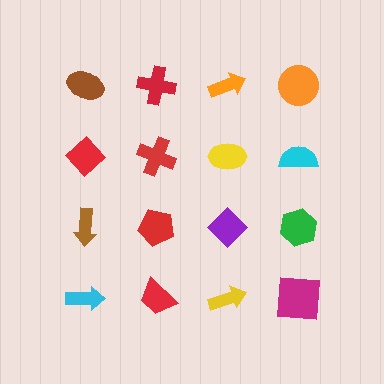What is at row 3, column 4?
A green hexagon.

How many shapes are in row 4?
4 shapes.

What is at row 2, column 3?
A yellow ellipse.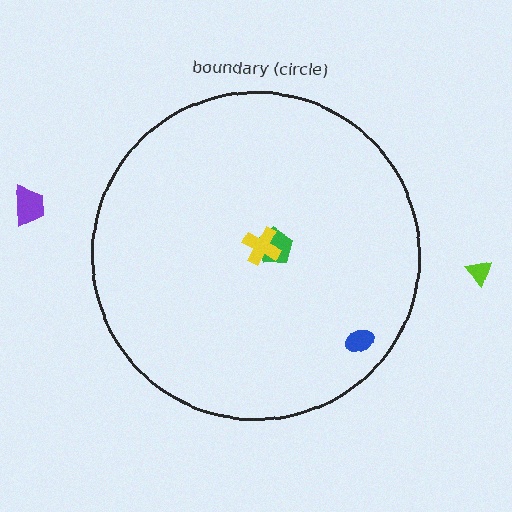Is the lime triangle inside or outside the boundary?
Outside.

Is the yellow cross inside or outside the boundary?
Inside.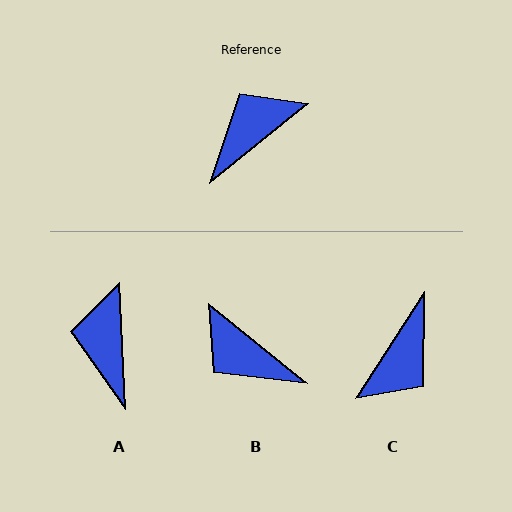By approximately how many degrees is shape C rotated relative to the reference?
Approximately 162 degrees clockwise.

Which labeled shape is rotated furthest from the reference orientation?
C, about 162 degrees away.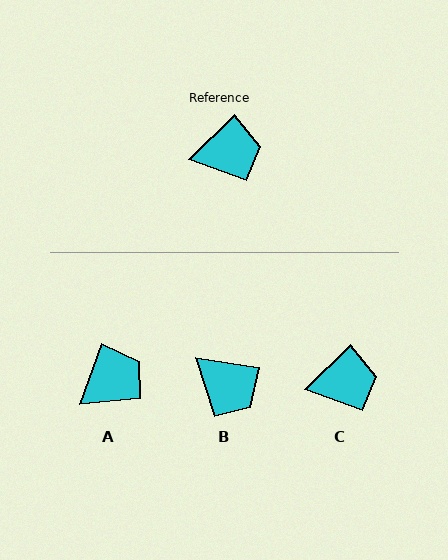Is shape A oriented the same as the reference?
No, it is off by about 25 degrees.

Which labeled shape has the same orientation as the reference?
C.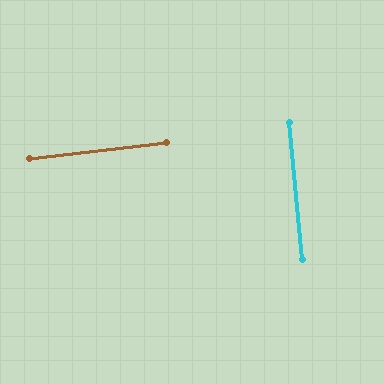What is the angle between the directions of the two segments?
Approximately 89 degrees.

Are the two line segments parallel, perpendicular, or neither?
Perpendicular — they meet at approximately 89°.